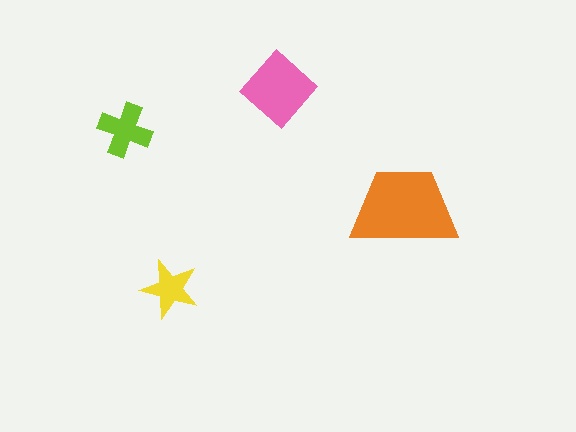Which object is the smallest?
The yellow star.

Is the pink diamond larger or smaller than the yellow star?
Larger.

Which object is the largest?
The orange trapezoid.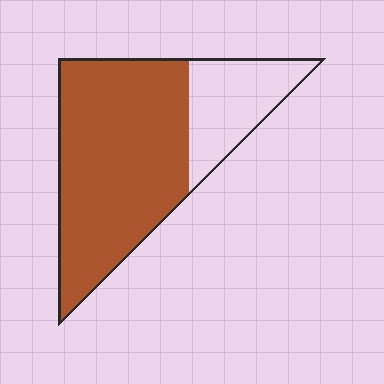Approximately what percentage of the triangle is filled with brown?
Approximately 75%.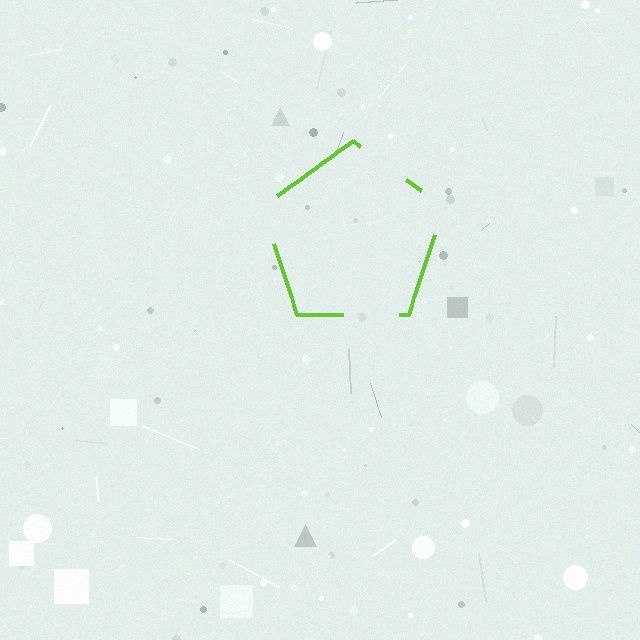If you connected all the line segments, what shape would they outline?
They would outline a pentagon.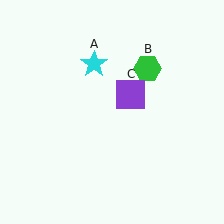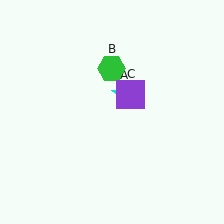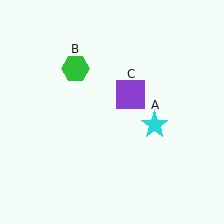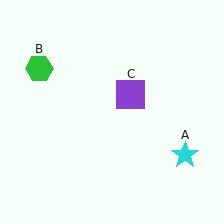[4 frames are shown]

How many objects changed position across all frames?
2 objects changed position: cyan star (object A), green hexagon (object B).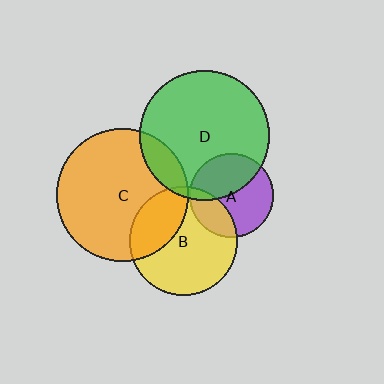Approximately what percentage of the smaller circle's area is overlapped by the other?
Approximately 25%.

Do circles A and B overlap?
Yes.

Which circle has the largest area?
Circle C (orange).